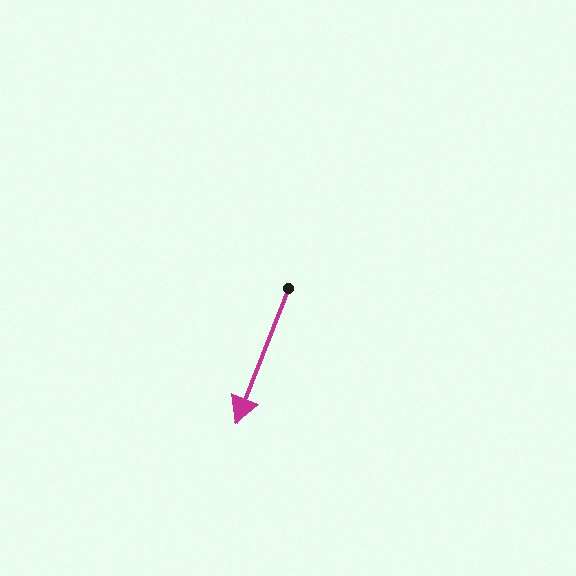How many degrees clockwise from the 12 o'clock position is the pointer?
Approximately 201 degrees.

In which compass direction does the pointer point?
South.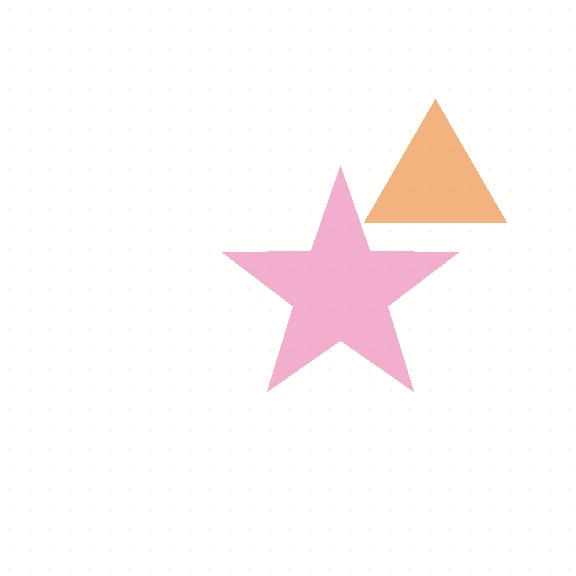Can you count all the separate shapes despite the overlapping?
Yes, there are 2 separate shapes.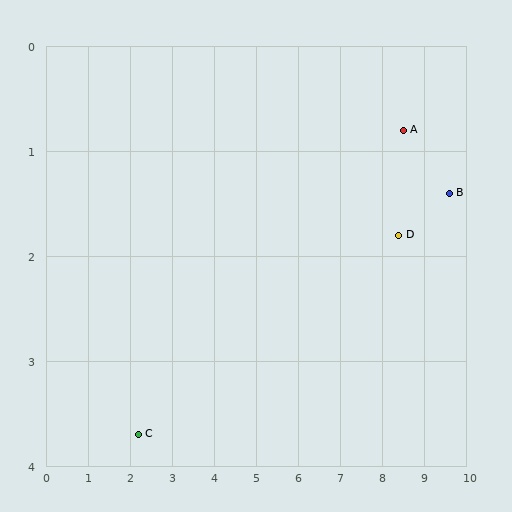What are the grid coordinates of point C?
Point C is at approximately (2.2, 3.7).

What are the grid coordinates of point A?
Point A is at approximately (8.5, 0.8).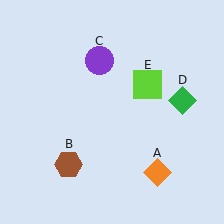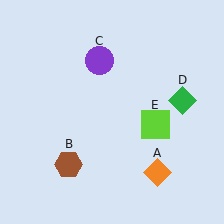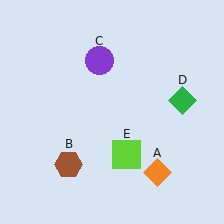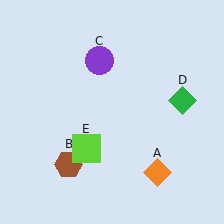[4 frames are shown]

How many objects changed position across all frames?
1 object changed position: lime square (object E).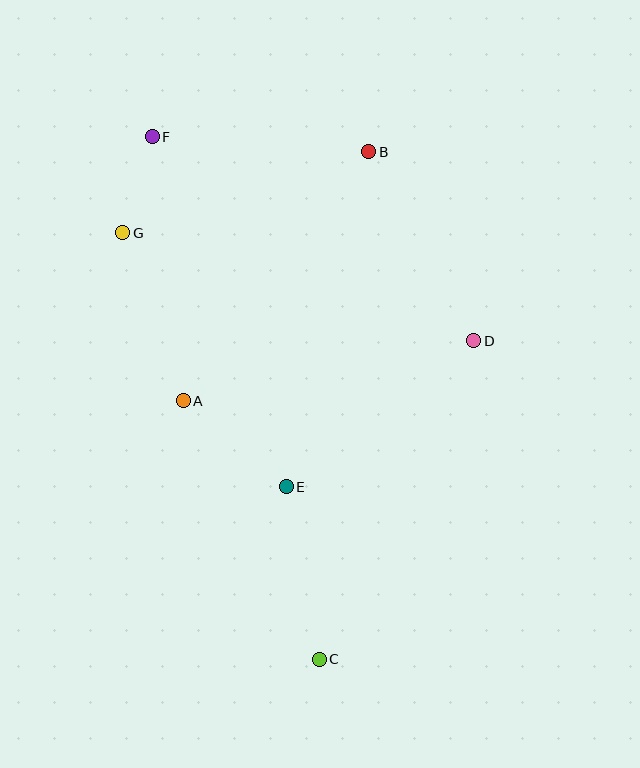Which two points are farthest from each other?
Points C and F are farthest from each other.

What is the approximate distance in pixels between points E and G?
The distance between E and G is approximately 302 pixels.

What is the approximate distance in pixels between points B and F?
The distance between B and F is approximately 217 pixels.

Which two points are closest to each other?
Points F and G are closest to each other.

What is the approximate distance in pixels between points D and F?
The distance between D and F is approximately 381 pixels.